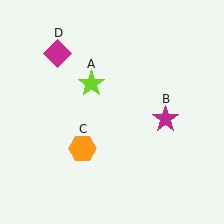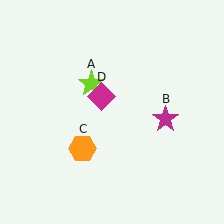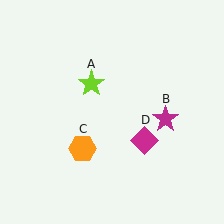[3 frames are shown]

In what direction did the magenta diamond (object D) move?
The magenta diamond (object D) moved down and to the right.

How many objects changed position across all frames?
1 object changed position: magenta diamond (object D).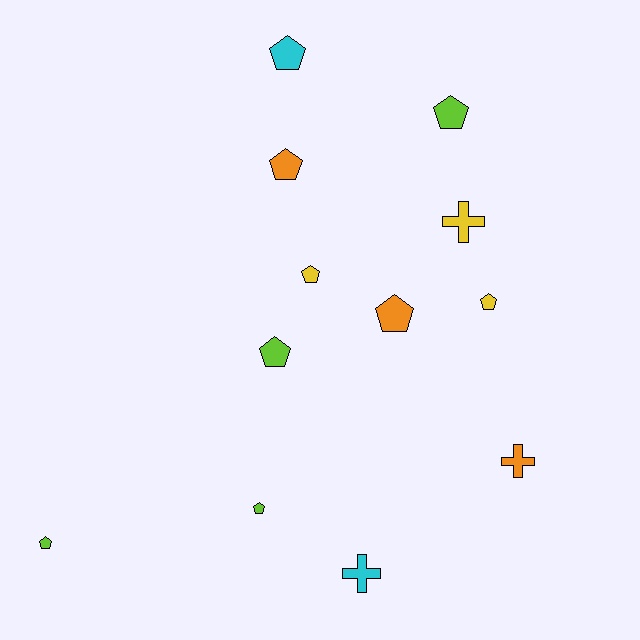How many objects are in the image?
There are 12 objects.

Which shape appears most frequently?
Pentagon, with 9 objects.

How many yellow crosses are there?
There is 1 yellow cross.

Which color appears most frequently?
Lime, with 4 objects.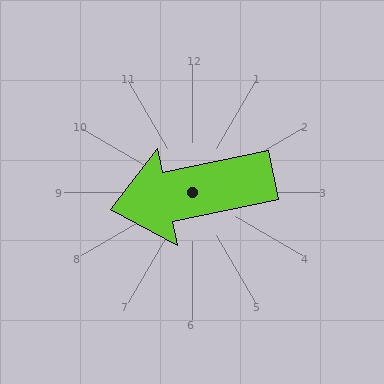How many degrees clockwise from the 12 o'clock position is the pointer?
Approximately 258 degrees.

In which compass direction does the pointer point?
West.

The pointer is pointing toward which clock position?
Roughly 9 o'clock.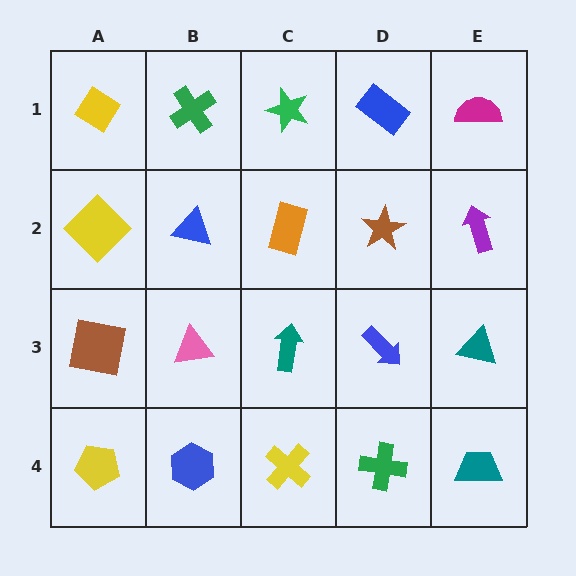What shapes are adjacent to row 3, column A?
A yellow diamond (row 2, column A), a yellow pentagon (row 4, column A), a pink triangle (row 3, column B).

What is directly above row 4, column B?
A pink triangle.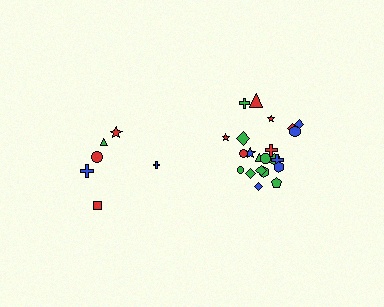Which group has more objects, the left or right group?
The right group.